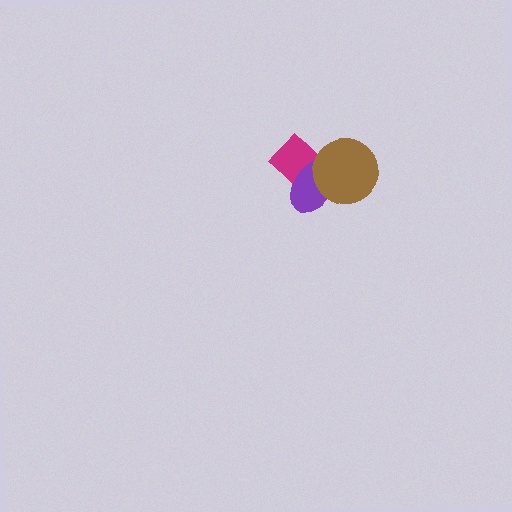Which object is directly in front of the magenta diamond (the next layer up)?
The purple ellipse is directly in front of the magenta diamond.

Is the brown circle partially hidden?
No, no other shape covers it.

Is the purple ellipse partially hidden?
Yes, it is partially covered by another shape.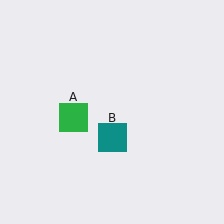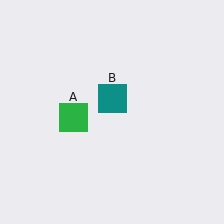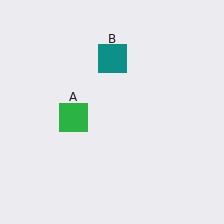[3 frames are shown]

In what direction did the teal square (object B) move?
The teal square (object B) moved up.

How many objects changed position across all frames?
1 object changed position: teal square (object B).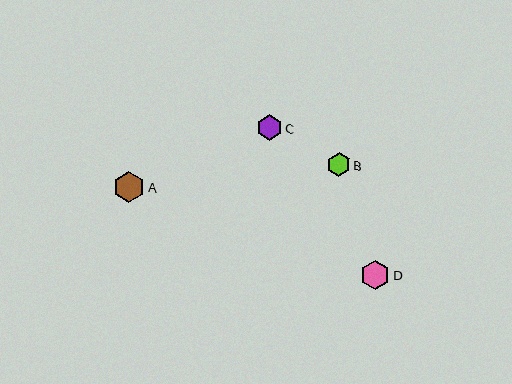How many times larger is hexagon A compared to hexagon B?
Hexagon A is approximately 1.3 times the size of hexagon B.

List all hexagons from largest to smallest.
From largest to smallest: A, D, C, B.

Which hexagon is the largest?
Hexagon A is the largest with a size of approximately 31 pixels.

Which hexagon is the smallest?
Hexagon B is the smallest with a size of approximately 23 pixels.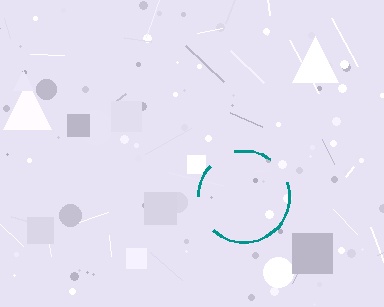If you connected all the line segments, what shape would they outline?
They would outline a circle.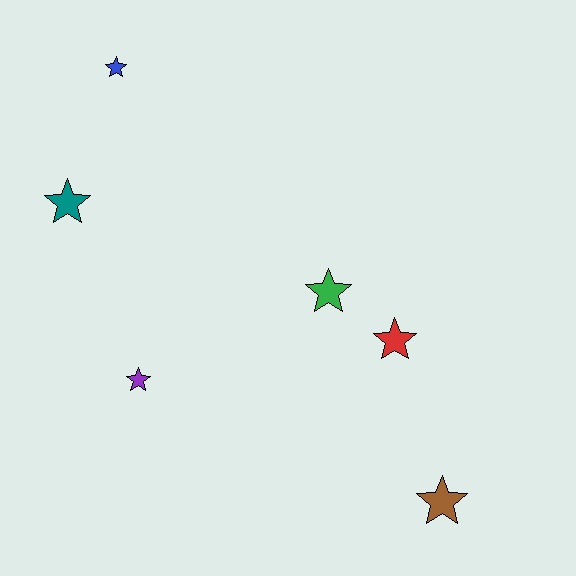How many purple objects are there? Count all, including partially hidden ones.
There is 1 purple object.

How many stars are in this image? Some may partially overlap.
There are 6 stars.